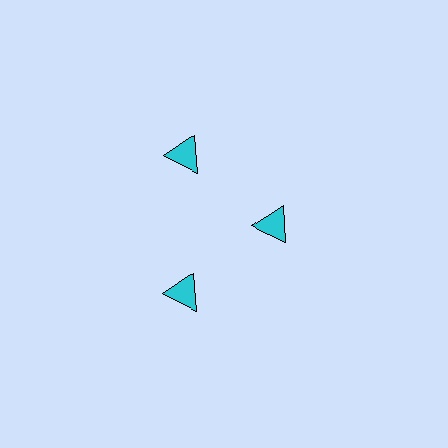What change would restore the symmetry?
The symmetry would be restored by moving it outward, back onto the ring so that all 3 triangles sit at equal angles and equal distance from the center.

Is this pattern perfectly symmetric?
No. The 3 cyan triangles are arranged in a ring, but one element near the 3 o'clock position is pulled inward toward the center, breaking the 3-fold rotational symmetry.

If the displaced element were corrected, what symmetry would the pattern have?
It would have 3-fold rotational symmetry — the pattern would map onto itself every 120 degrees.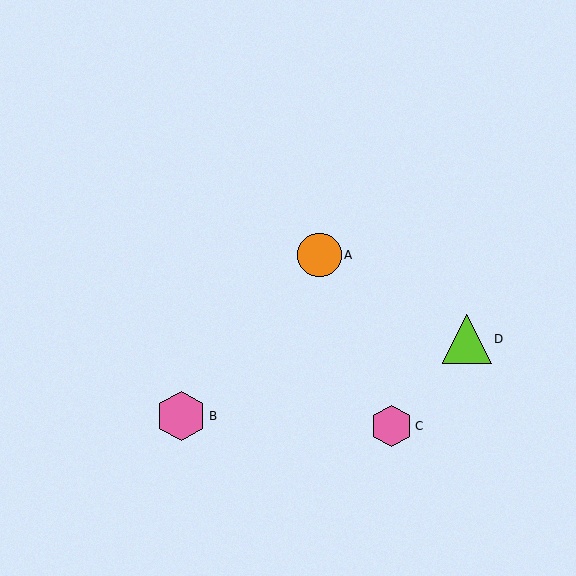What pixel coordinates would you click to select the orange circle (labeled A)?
Click at (319, 255) to select the orange circle A.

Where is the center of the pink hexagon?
The center of the pink hexagon is at (181, 416).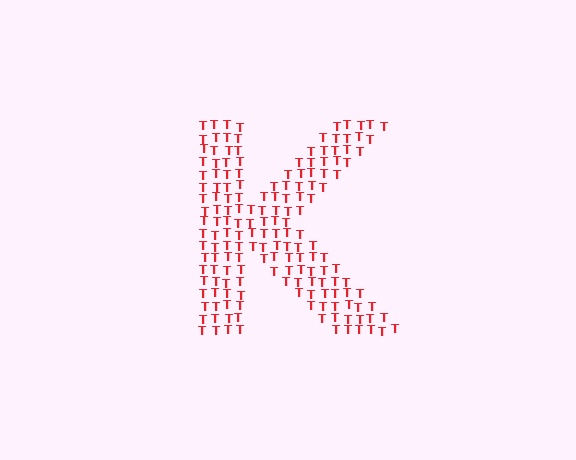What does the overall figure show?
The overall figure shows the letter K.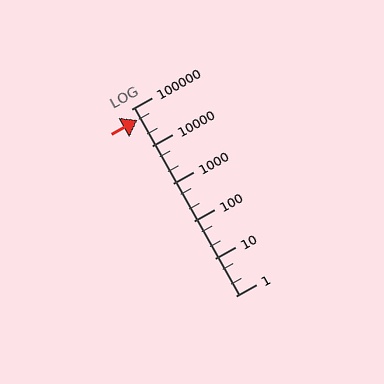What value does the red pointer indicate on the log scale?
The pointer indicates approximately 52000.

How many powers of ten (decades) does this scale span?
The scale spans 5 decades, from 1 to 100000.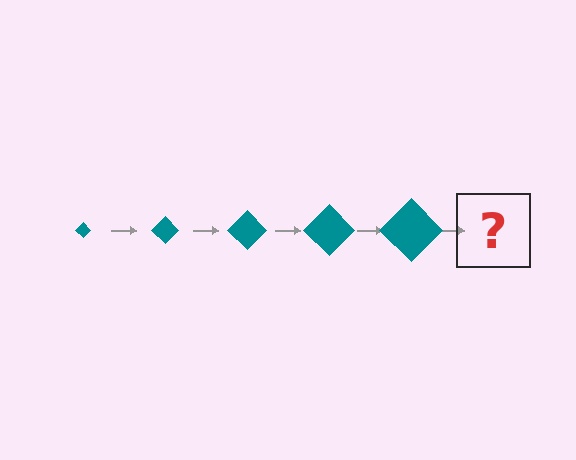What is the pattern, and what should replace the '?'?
The pattern is that the diamond gets progressively larger each step. The '?' should be a teal diamond, larger than the previous one.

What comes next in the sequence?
The next element should be a teal diamond, larger than the previous one.